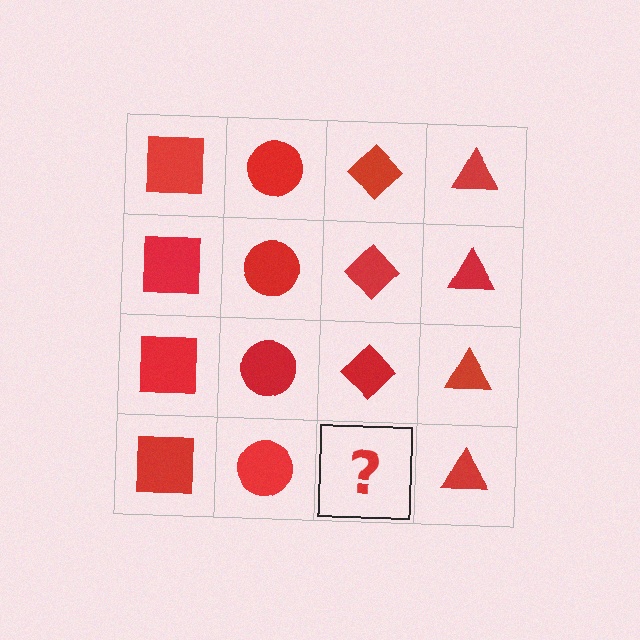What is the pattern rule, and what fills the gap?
The rule is that each column has a consistent shape. The gap should be filled with a red diamond.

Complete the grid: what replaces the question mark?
The question mark should be replaced with a red diamond.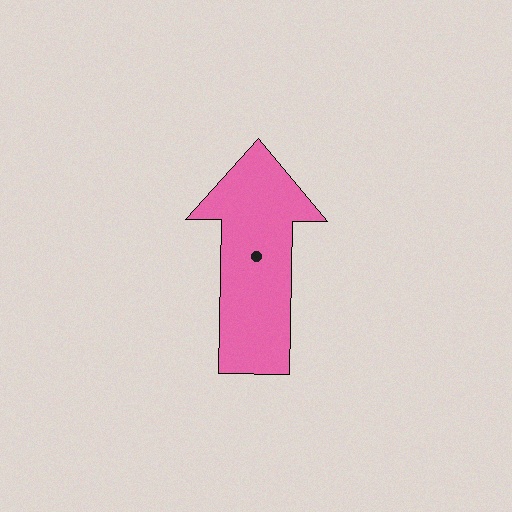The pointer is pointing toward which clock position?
Roughly 12 o'clock.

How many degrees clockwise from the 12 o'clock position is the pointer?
Approximately 1 degrees.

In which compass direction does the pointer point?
North.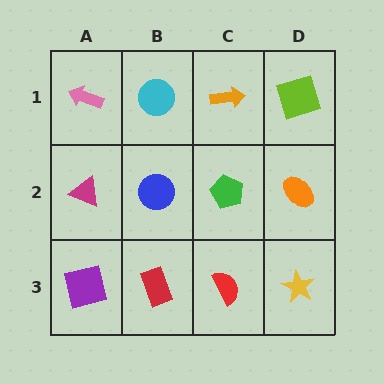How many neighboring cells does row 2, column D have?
3.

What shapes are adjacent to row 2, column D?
A lime square (row 1, column D), a yellow star (row 3, column D), a green pentagon (row 2, column C).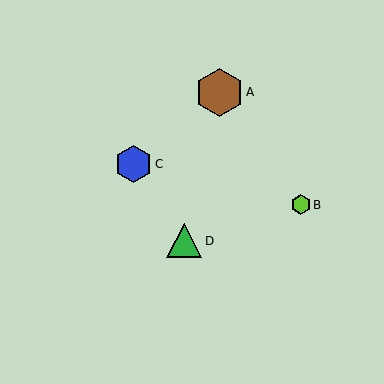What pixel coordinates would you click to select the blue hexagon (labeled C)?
Click at (133, 164) to select the blue hexagon C.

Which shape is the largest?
The brown hexagon (labeled A) is the largest.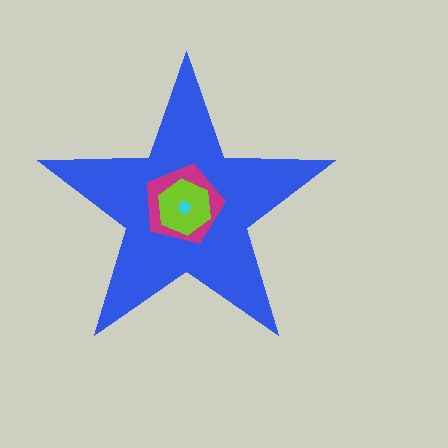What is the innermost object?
The cyan diamond.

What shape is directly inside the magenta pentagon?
The lime hexagon.